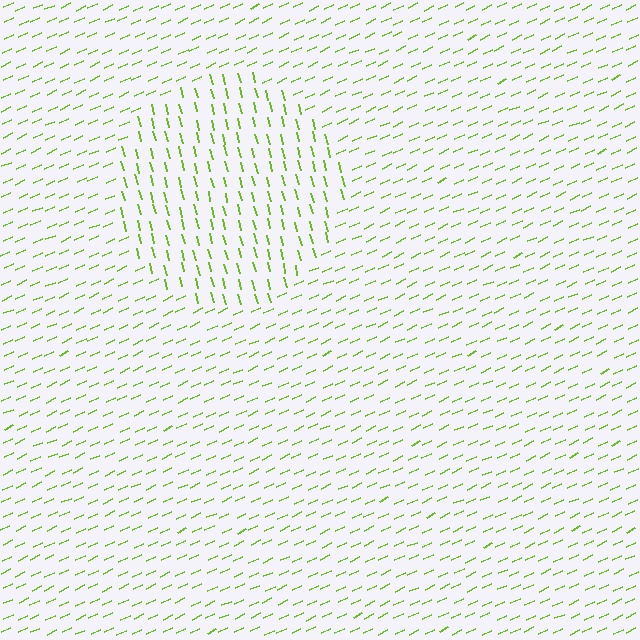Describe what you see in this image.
The image is filled with small lime line segments. A circle region in the image has lines oriented differently from the surrounding lines, creating a visible texture boundary.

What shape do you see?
I see a circle.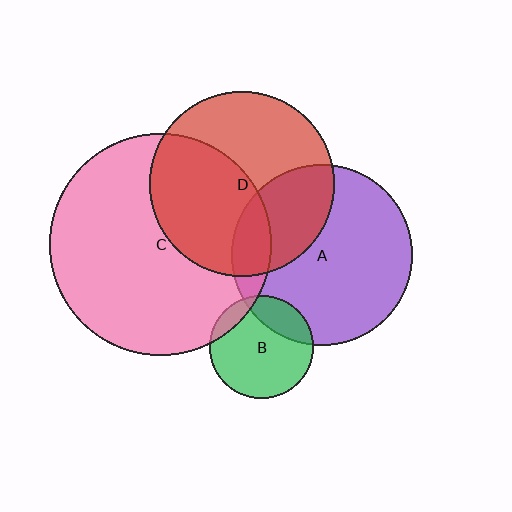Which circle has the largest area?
Circle C (pink).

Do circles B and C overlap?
Yes.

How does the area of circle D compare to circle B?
Approximately 3.2 times.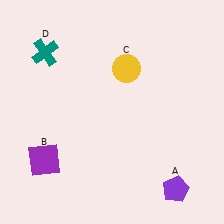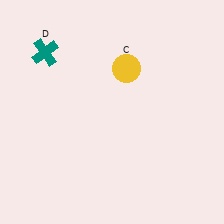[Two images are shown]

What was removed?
The purple pentagon (A), the purple square (B) were removed in Image 2.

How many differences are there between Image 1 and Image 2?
There are 2 differences between the two images.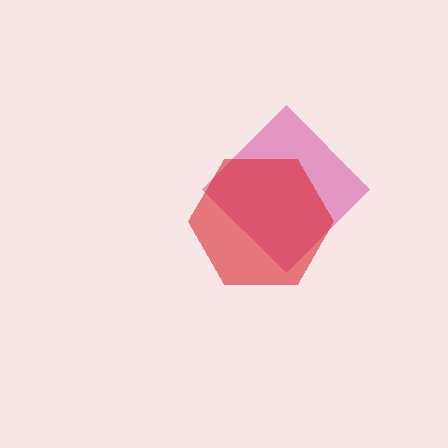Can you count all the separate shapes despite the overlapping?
Yes, there are 2 separate shapes.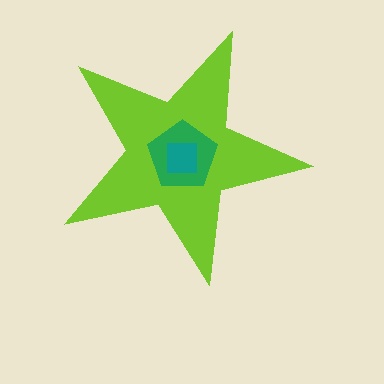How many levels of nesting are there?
3.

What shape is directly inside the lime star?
The green pentagon.